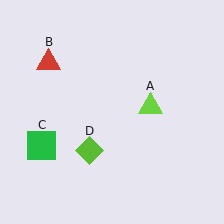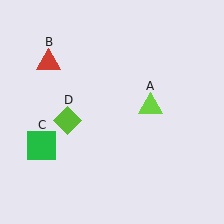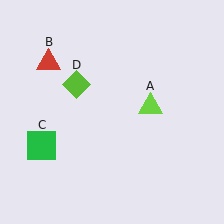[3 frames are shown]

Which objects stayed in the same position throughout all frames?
Lime triangle (object A) and red triangle (object B) and green square (object C) remained stationary.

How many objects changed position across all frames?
1 object changed position: lime diamond (object D).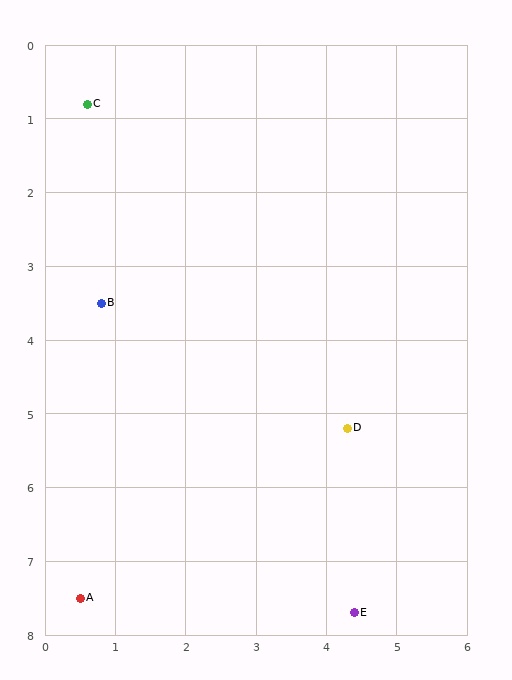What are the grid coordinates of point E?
Point E is at approximately (4.4, 7.7).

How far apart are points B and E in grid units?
Points B and E are about 5.5 grid units apart.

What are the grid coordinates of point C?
Point C is at approximately (0.6, 0.8).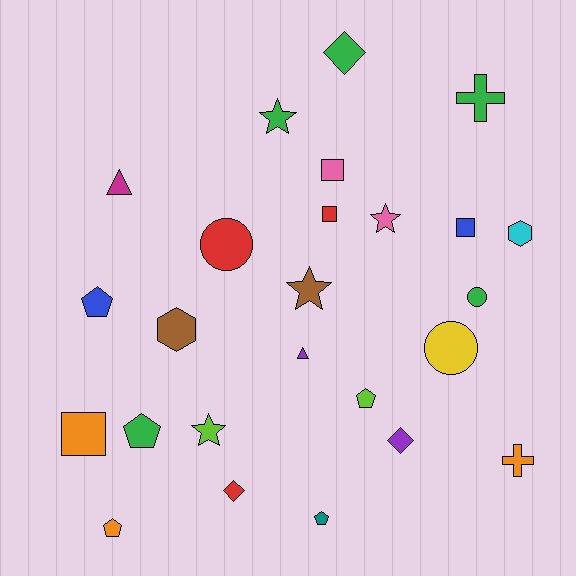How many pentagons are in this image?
There are 5 pentagons.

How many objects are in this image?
There are 25 objects.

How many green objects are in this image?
There are 5 green objects.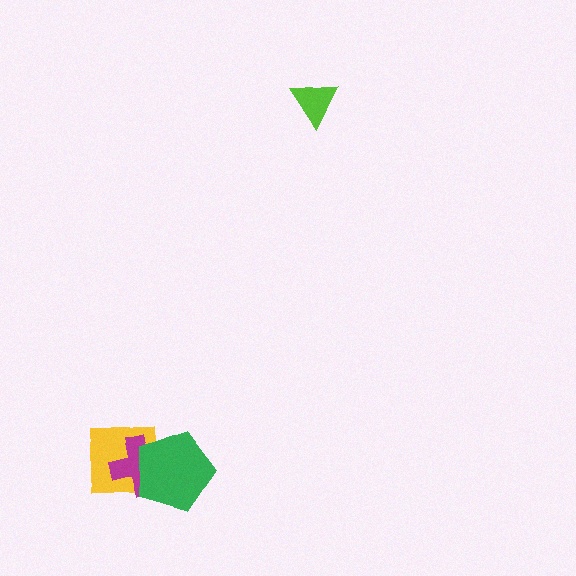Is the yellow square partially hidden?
Yes, it is partially covered by another shape.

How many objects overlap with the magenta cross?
2 objects overlap with the magenta cross.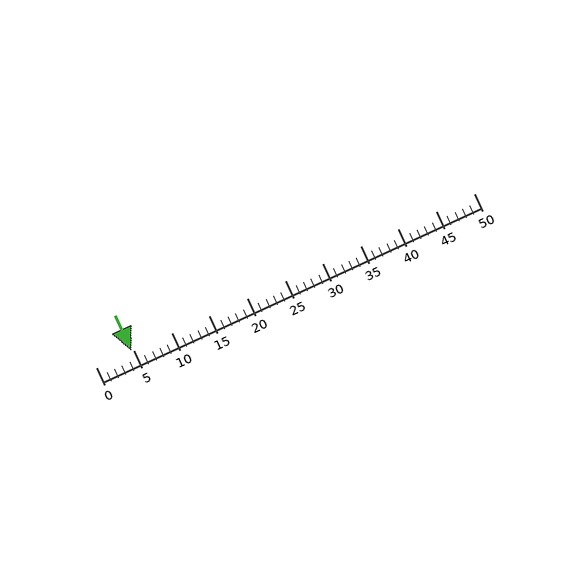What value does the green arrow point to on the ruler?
The green arrow points to approximately 5.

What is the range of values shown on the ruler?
The ruler shows values from 0 to 50.